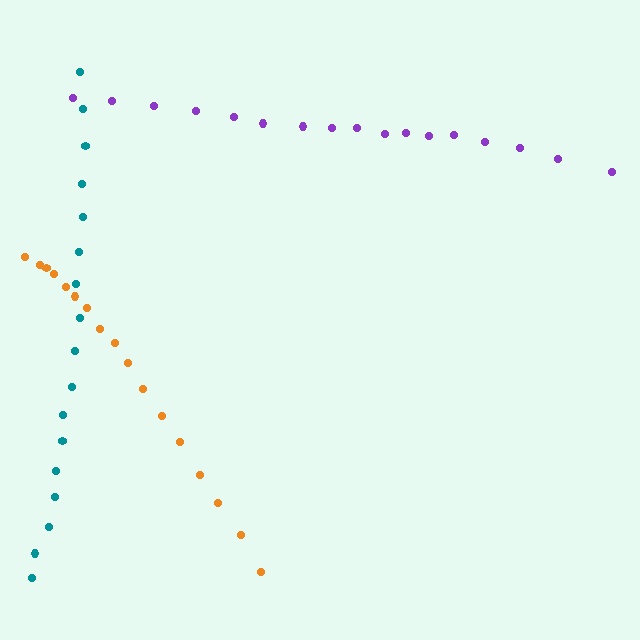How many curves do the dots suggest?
There are 3 distinct paths.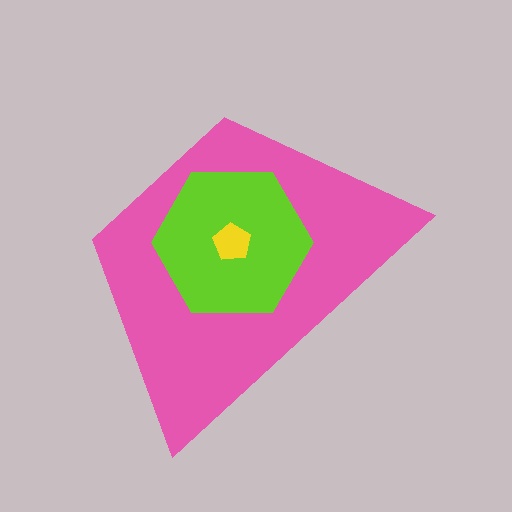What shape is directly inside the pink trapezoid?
The lime hexagon.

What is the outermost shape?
The pink trapezoid.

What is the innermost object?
The yellow pentagon.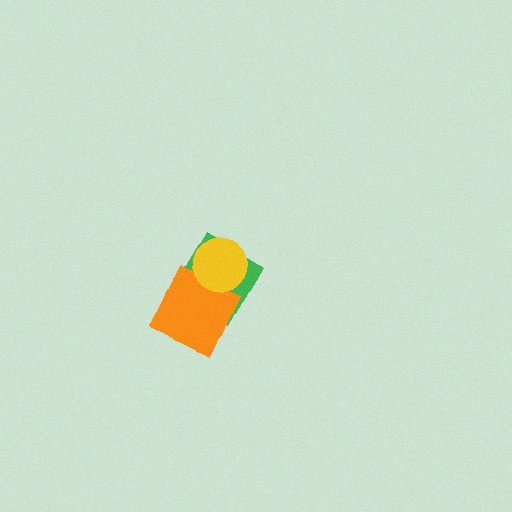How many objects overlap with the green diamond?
2 objects overlap with the green diamond.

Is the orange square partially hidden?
Yes, it is partially covered by another shape.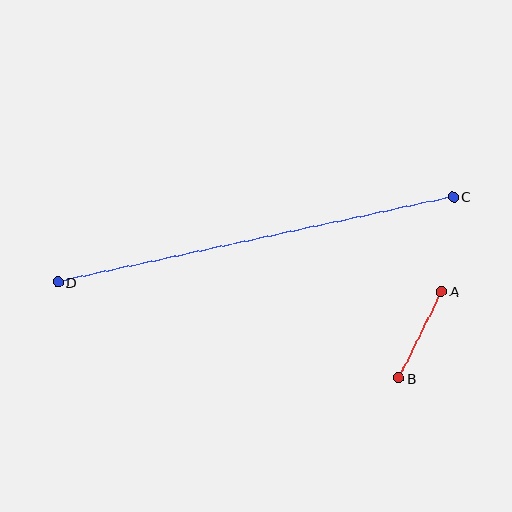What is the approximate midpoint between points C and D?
The midpoint is at approximately (255, 239) pixels.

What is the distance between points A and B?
The distance is approximately 96 pixels.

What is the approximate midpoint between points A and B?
The midpoint is at approximately (420, 335) pixels.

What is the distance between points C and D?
The distance is approximately 404 pixels.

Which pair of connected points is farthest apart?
Points C and D are farthest apart.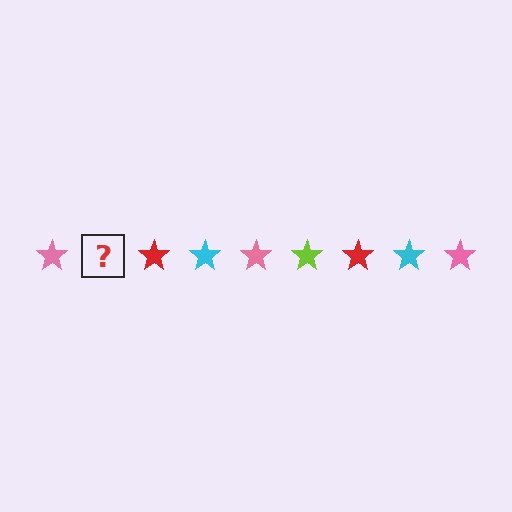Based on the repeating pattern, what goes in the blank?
The blank should be a lime star.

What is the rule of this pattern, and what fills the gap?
The rule is that the pattern cycles through pink, lime, red, cyan stars. The gap should be filled with a lime star.